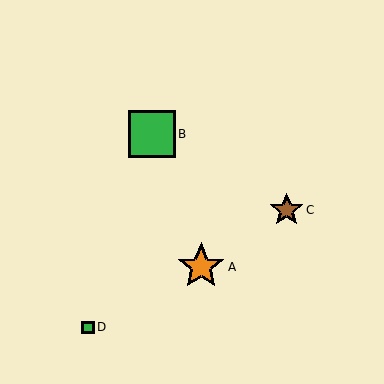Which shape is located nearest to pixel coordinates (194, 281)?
The orange star (labeled A) at (201, 267) is nearest to that location.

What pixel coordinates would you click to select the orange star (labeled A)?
Click at (201, 267) to select the orange star A.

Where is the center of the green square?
The center of the green square is at (152, 134).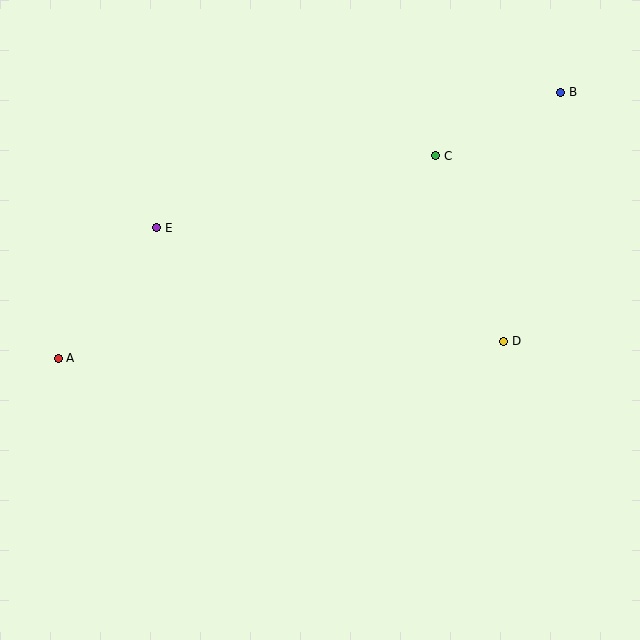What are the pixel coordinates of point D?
Point D is at (504, 341).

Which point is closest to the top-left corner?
Point E is closest to the top-left corner.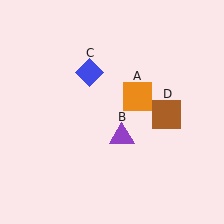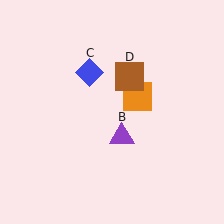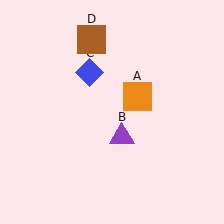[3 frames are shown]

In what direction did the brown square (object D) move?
The brown square (object D) moved up and to the left.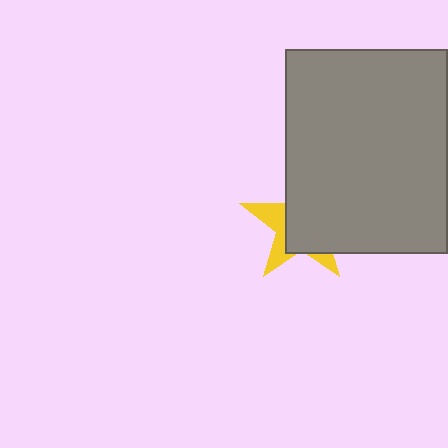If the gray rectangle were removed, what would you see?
You would see the complete yellow star.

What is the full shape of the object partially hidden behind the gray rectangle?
The partially hidden object is a yellow star.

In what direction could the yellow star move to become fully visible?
The yellow star could move left. That would shift it out from behind the gray rectangle entirely.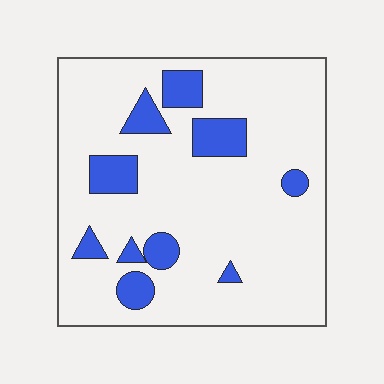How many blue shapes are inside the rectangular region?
10.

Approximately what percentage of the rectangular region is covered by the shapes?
Approximately 15%.